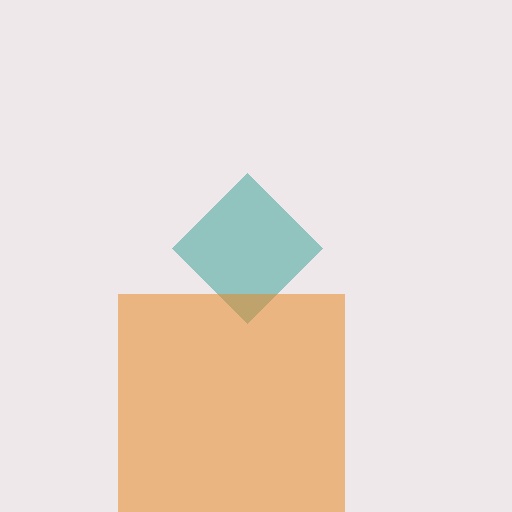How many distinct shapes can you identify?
There are 2 distinct shapes: a teal diamond, an orange square.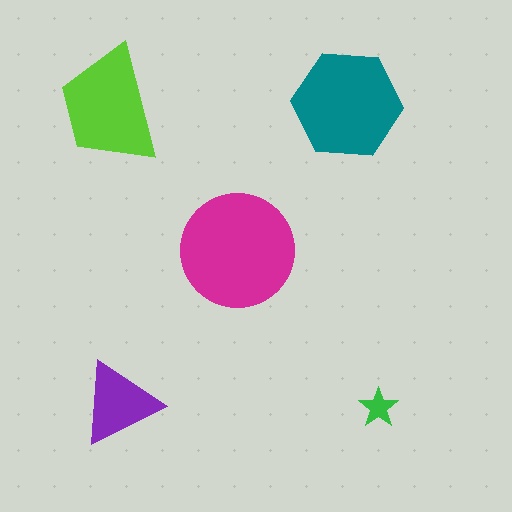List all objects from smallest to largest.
The green star, the purple triangle, the lime trapezoid, the teal hexagon, the magenta circle.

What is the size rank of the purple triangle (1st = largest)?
4th.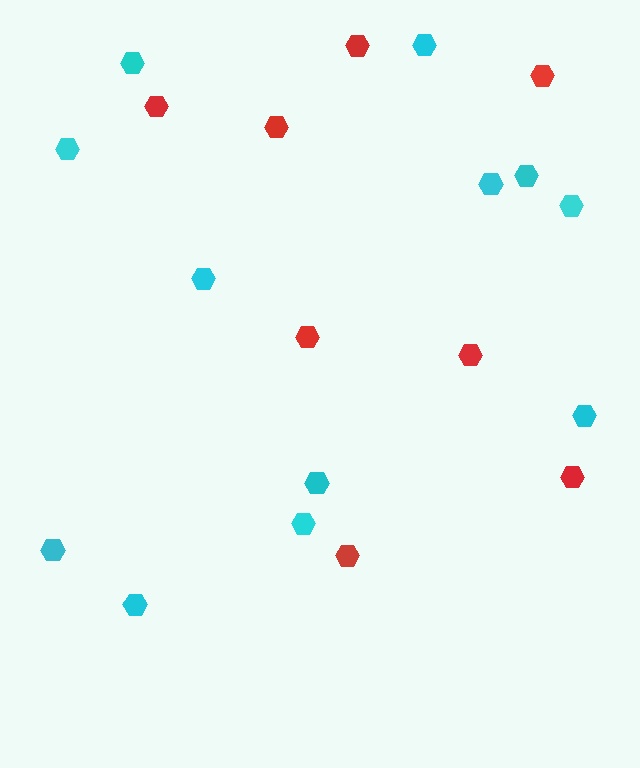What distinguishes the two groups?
There are 2 groups: one group of red hexagons (8) and one group of cyan hexagons (12).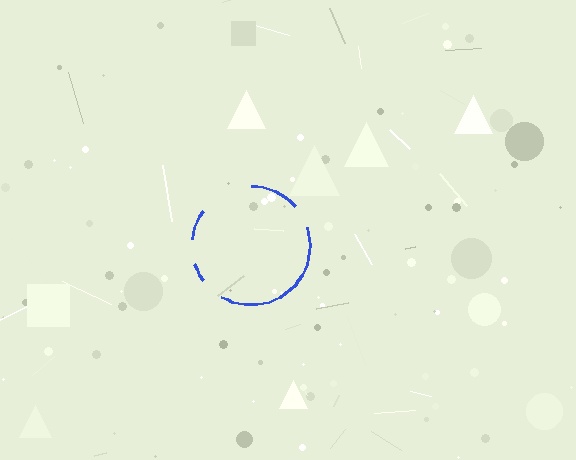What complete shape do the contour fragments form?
The contour fragments form a circle.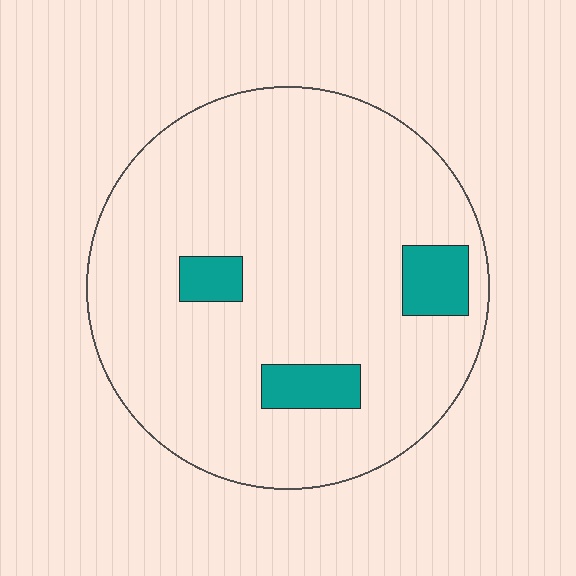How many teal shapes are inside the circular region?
3.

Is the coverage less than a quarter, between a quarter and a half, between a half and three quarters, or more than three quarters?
Less than a quarter.